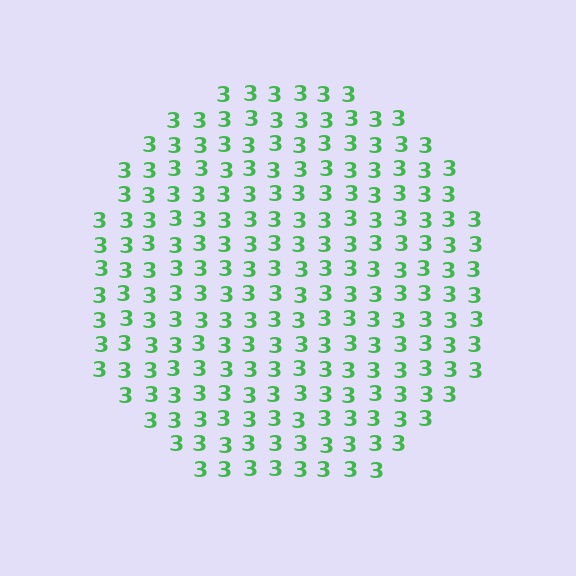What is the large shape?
The large shape is a circle.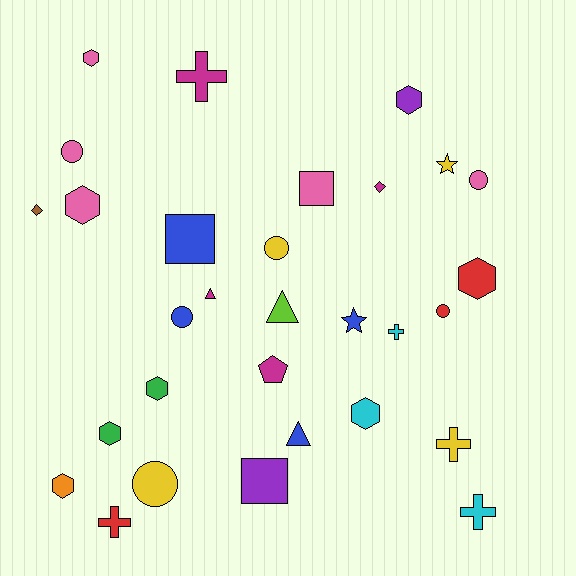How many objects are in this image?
There are 30 objects.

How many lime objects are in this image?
There is 1 lime object.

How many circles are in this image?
There are 6 circles.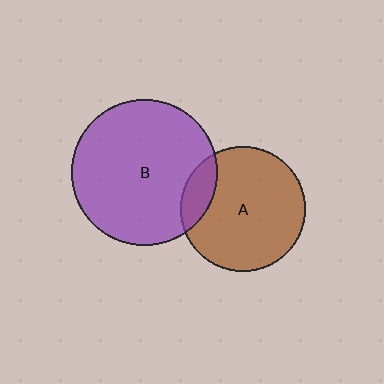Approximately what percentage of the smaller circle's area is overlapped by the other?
Approximately 15%.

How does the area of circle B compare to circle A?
Approximately 1.4 times.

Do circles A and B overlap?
Yes.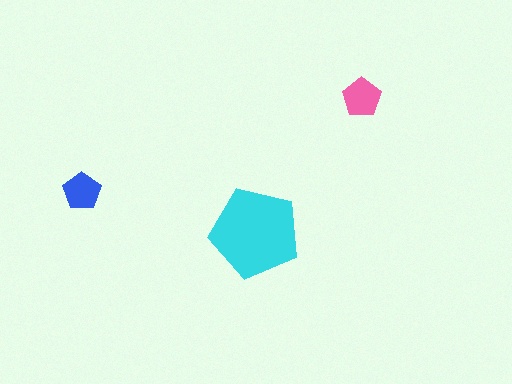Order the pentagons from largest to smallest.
the cyan one, the pink one, the blue one.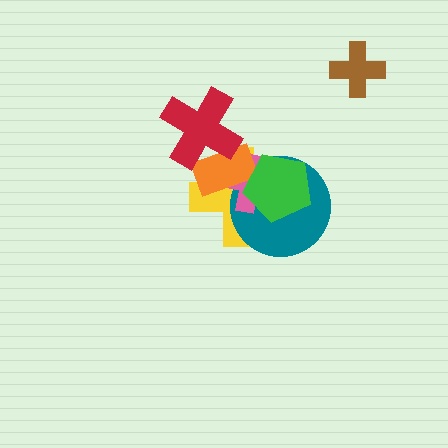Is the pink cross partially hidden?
Yes, it is partially covered by another shape.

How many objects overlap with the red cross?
2 objects overlap with the red cross.